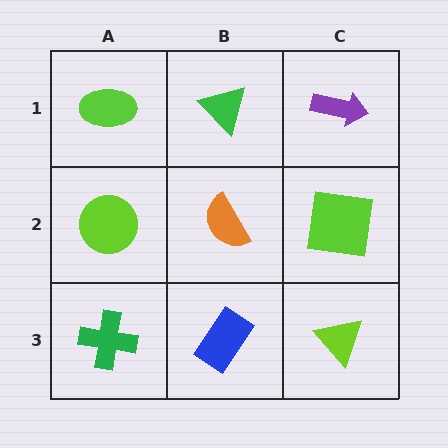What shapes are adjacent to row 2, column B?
A green triangle (row 1, column B), a blue rectangle (row 3, column B), a lime circle (row 2, column A), a lime square (row 2, column C).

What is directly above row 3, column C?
A lime square.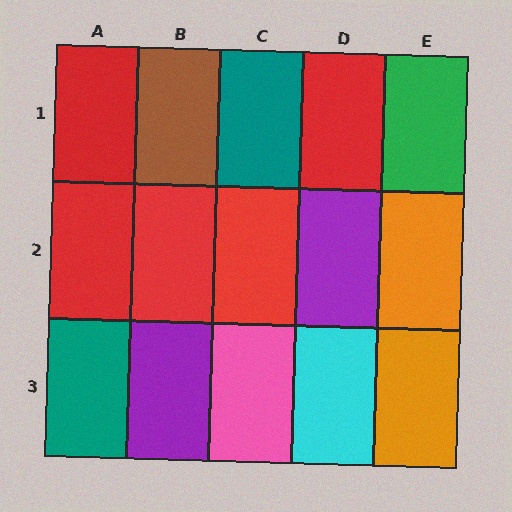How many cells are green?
1 cell is green.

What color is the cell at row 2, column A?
Red.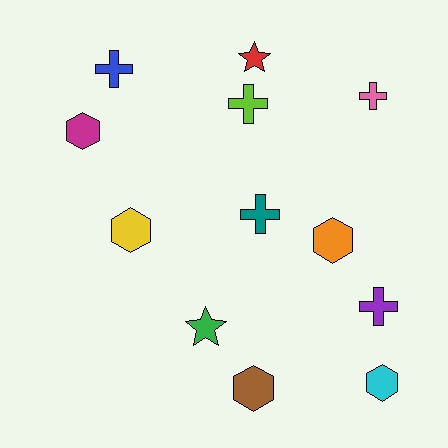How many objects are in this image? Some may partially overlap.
There are 12 objects.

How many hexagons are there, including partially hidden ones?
There are 5 hexagons.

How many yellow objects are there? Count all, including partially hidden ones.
There is 1 yellow object.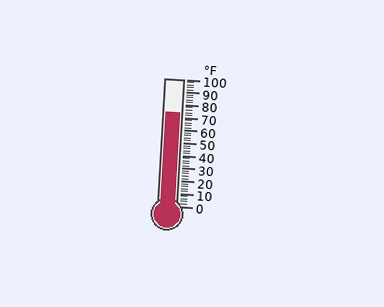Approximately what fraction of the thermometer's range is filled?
The thermometer is filled to approximately 75% of its range.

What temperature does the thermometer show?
The thermometer shows approximately 74°F.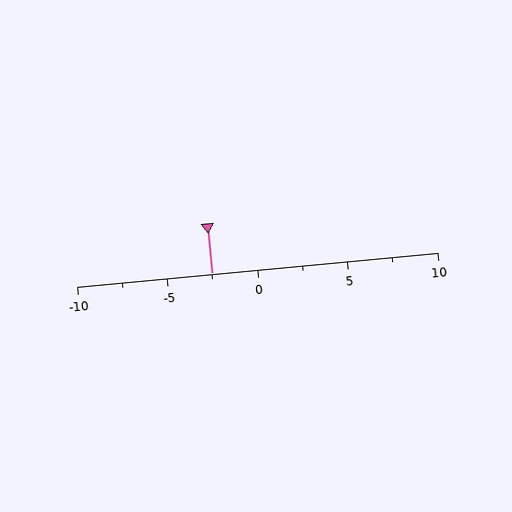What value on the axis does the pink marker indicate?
The marker indicates approximately -2.5.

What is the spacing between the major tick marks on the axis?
The major ticks are spaced 5 apart.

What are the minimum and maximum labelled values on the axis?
The axis runs from -10 to 10.